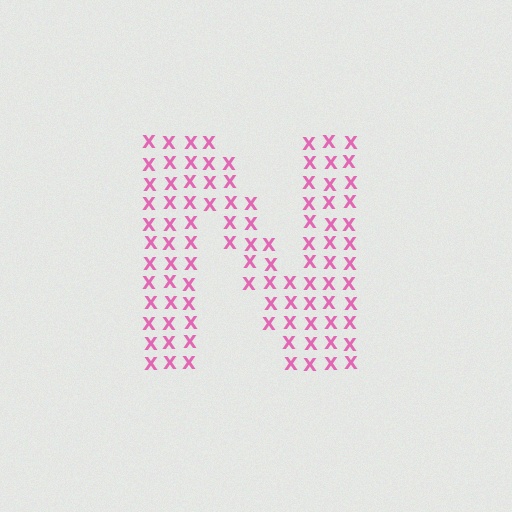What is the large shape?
The large shape is the letter N.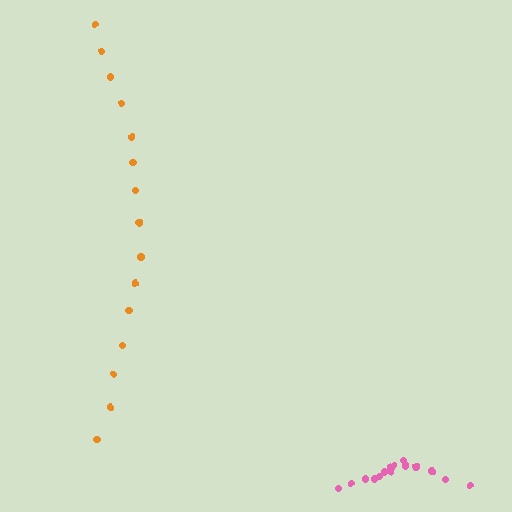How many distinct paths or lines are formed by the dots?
There are 2 distinct paths.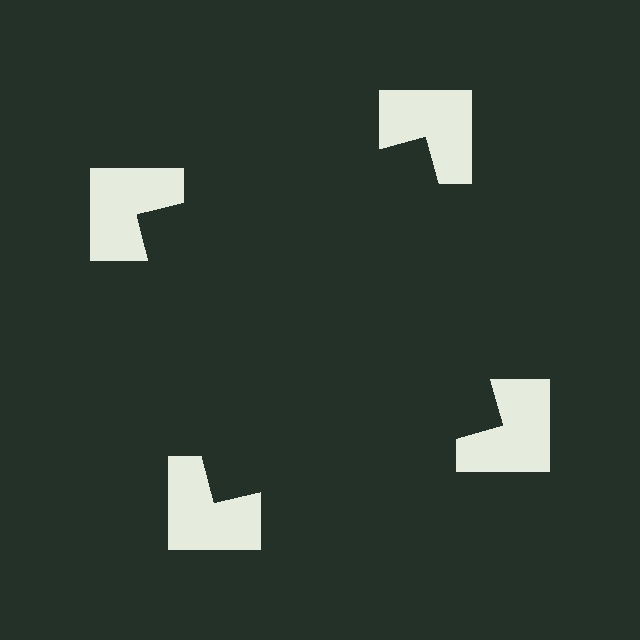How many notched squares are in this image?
There are 4 — one at each vertex of the illusory square.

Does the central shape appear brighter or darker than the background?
It typically appears slightly darker than the background, even though no actual brightness change is drawn.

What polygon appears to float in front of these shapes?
An illusory square — its edges are inferred from the aligned wedge cuts in the notched squares, not physically drawn.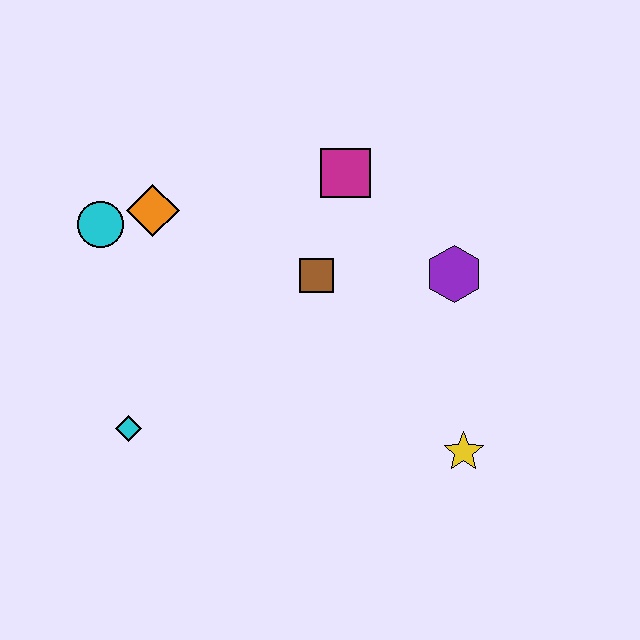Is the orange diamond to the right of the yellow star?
No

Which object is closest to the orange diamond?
The cyan circle is closest to the orange diamond.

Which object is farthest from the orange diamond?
The yellow star is farthest from the orange diamond.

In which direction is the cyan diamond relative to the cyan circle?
The cyan diamond is below the cyan circle.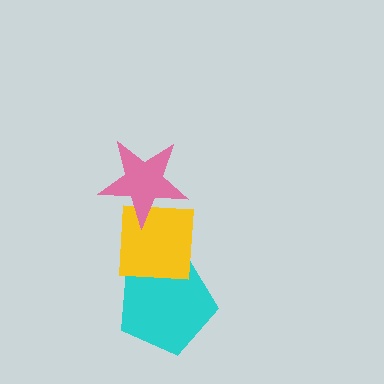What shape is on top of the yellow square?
The pink star is on top of the yellow square.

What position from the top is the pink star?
The pink star is 1st from the top.